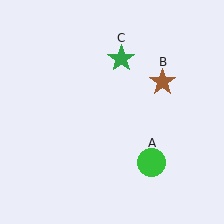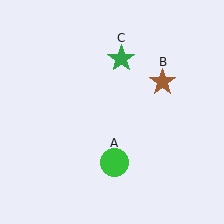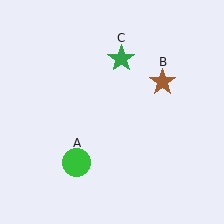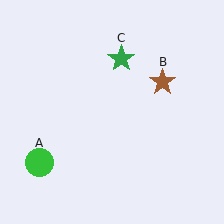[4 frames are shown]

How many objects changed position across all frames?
1 object changed position: green circle (object A).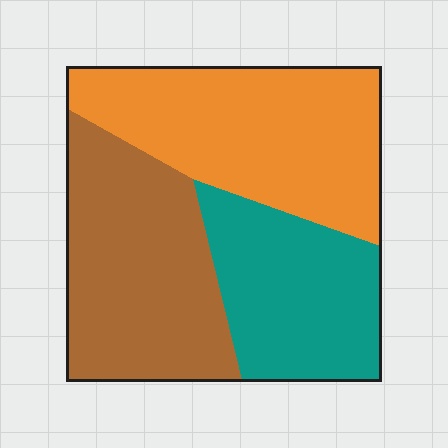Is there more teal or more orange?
Orange.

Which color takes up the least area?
Teal, at roughly 25%.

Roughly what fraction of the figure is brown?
Brown covers 35% of the figure.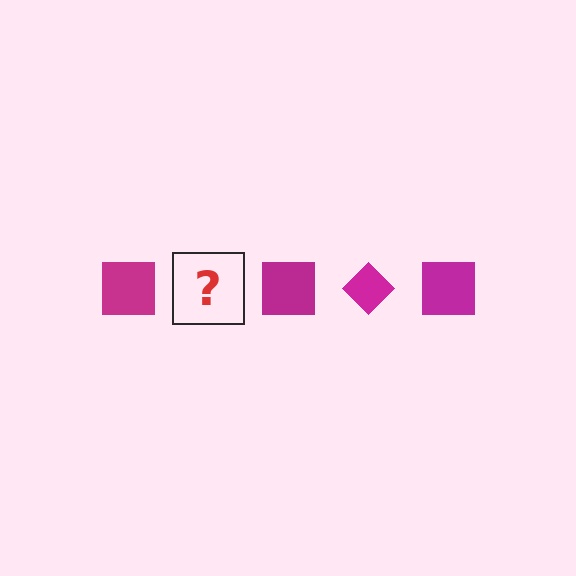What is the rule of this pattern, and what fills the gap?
The rule is that the pattern cycles through square, diamond shapes in magenta. The gap should be filled with a magenta diamond.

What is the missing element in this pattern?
The missing element is a magenta diamond.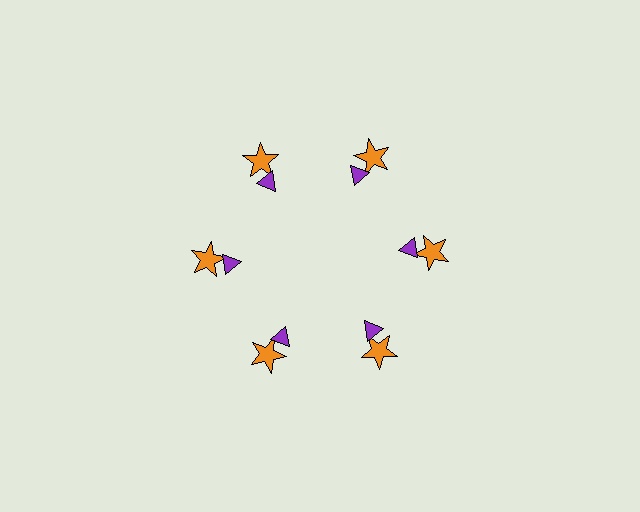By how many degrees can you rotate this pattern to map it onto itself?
The pattern maps onto itself every 60 degrees of rotation.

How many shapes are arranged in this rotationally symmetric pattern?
There are 12 shapes, arranged in 6 groups of 2.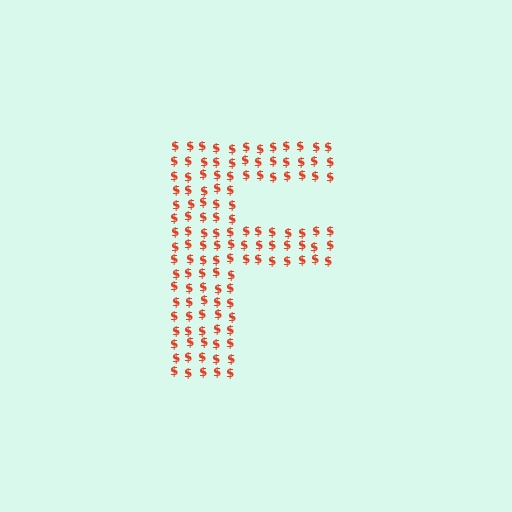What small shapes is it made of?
It is made of small dollar signs.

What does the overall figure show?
The overall figure shows the letter F.